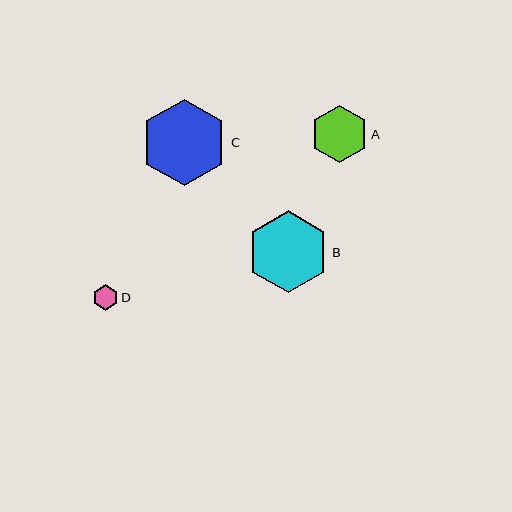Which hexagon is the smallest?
Hexagon D is the smallest with a size of approximately 25 pixels.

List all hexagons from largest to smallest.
From largest to smallest: C, B, A, D.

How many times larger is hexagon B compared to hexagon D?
Hexagon B is approximately 3.2 times the size of hexagon D.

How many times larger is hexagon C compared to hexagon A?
Hexagon C is approximately 1.5 times the size of hexagon A.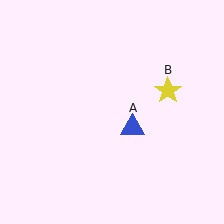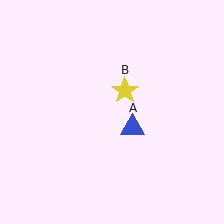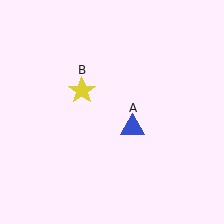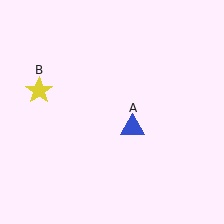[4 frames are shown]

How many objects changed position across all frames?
1 object changed position: yellow star (object B).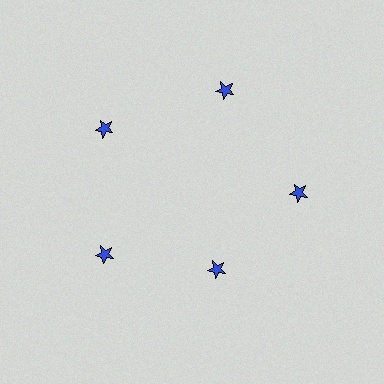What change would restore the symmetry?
The symmetry would be restored by moving it outward, back onto the ring so that all 5 stars sit at equal angles and equal distance from the center.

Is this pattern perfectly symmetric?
No. The 5 blue stars are arranged in a ring, but one element near the 5 o'clock position is pulled inward toward the center, breaking the 5-fold rotational symmetry.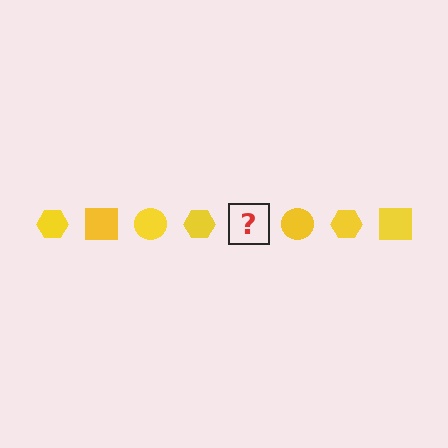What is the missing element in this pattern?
The missing element is a yellow square.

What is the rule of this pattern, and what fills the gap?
The rule is that the pattern cycles through hexagon, square, circle shapes in yellow. The gap should be filled with a yellow square.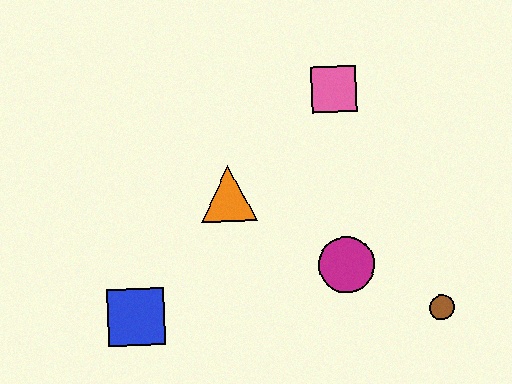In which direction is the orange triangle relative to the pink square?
The orange triangle is to the left of the pink square.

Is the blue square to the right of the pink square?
No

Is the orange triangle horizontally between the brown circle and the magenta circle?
No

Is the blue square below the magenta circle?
Yes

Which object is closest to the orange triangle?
The magenta circle is closest to the orange triangle.